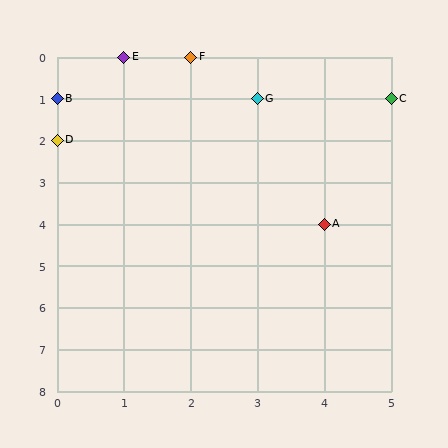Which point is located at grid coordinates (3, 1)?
Point G is at (3, 1).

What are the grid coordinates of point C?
Point C is at grid coordinates (5, 1).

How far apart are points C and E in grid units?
Points C and E are 4 columns and 1 row apart (about 4.1 grid units diagonally).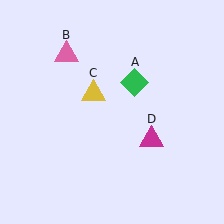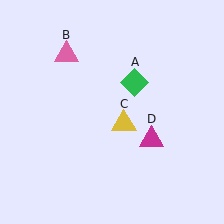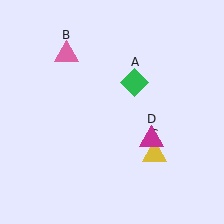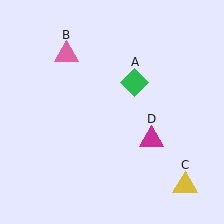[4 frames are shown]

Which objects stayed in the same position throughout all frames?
Green diamond (object A) and pink triangle (object B) and magenta triangle (object D) remained stationary.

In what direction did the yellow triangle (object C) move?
The yellow triangle (object C) moved down and to the right.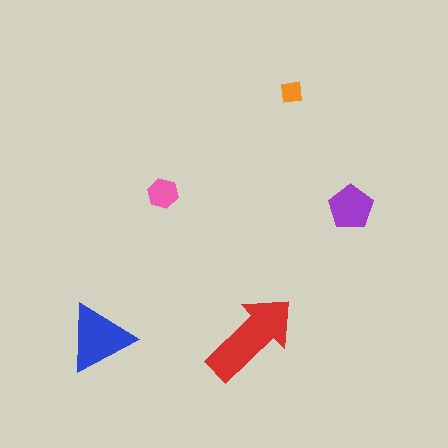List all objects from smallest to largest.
The orange square, the pink hexagon, the purple pentagon, the blue triangle, the red arrow.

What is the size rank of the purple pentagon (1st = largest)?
3rd.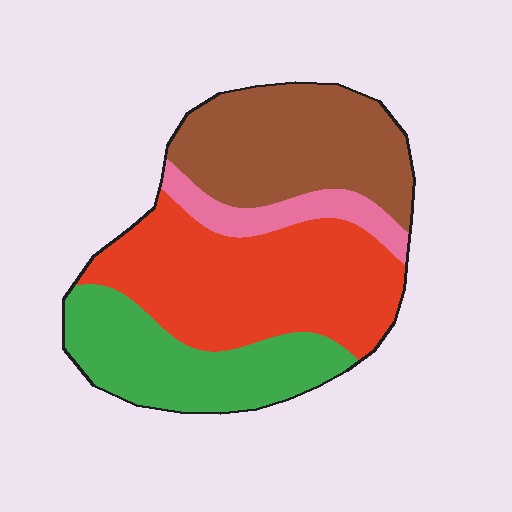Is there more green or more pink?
Green.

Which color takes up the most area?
Red, at roughly 40%.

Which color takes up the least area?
Pink, at roughly 10%.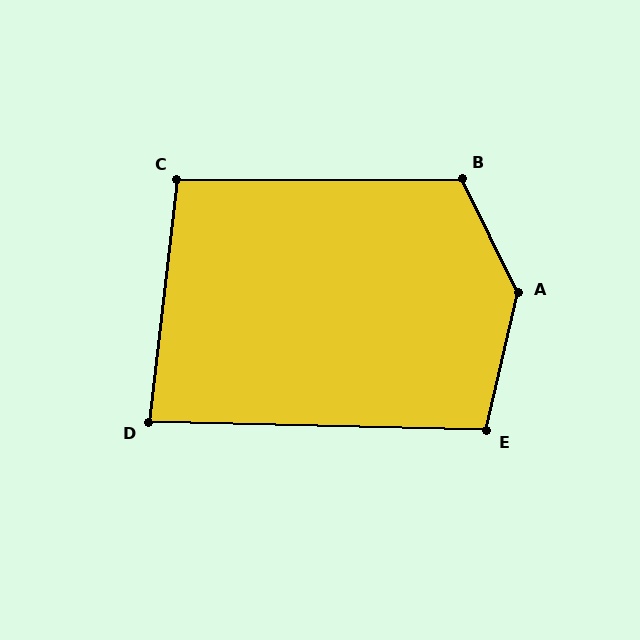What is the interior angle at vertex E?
Approximately 102 degrees (obtuse).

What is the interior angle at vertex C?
Approximately 97 degrees (obtuse).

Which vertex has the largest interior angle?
A, at approximately 141 degrees.